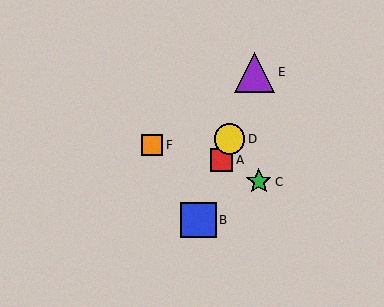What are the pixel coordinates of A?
Object A is at (221, 160).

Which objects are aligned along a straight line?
Objects A, B, D, E are aligned along a straight line.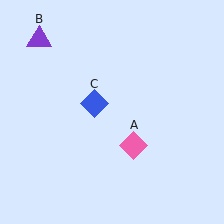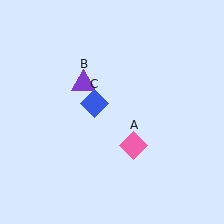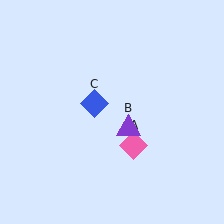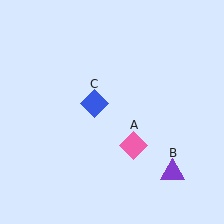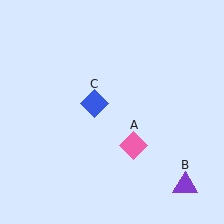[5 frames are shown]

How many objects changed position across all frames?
1 object changed position: purple triangle (object B).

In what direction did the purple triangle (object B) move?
The purple triangle (object B) moved down and to the right.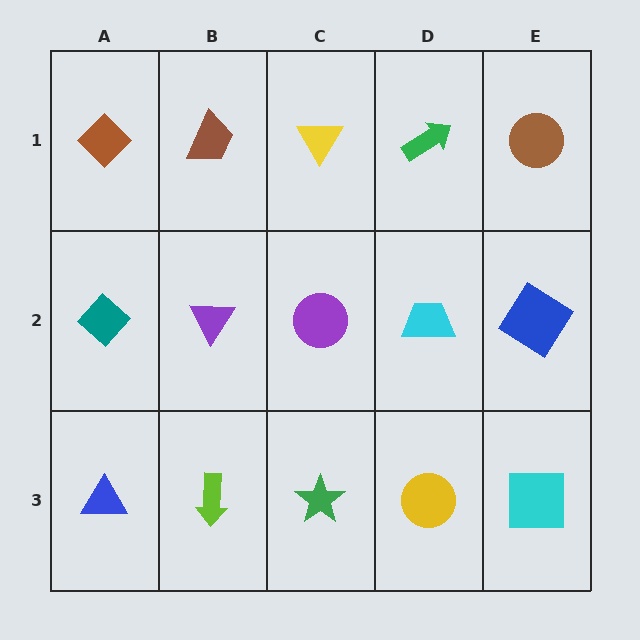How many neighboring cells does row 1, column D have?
3.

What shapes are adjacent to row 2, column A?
A brown diamond (row 1, column A), a blue triangle (row 3, column A), a purple triangle (row 2, column B).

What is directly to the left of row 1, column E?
A green arrow.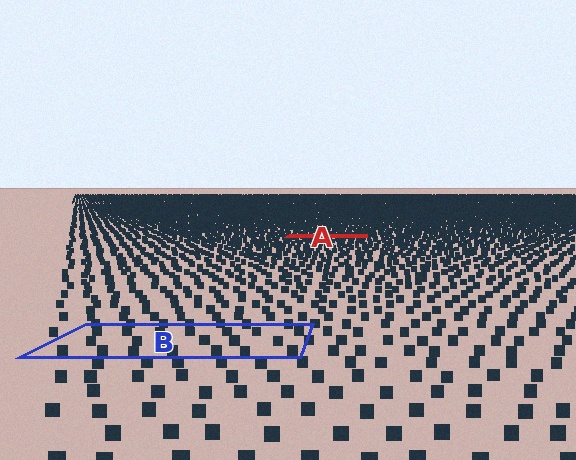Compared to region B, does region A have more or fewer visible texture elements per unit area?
Region A has more texture elements per unit area — they are packed more densely because it is farther away.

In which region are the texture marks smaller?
The texture marks are smaller in region A, because it is farther away.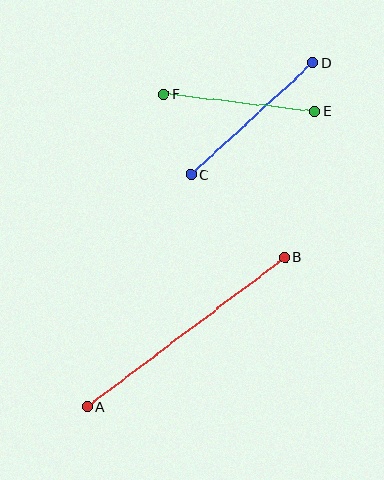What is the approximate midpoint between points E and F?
The midpoint is at approximately (239, 103) pixels.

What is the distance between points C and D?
The distance is approximately 165 pixels.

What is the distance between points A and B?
The distance is approximately 248 pixels.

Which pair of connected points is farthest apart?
Points A and B are farthest apart.